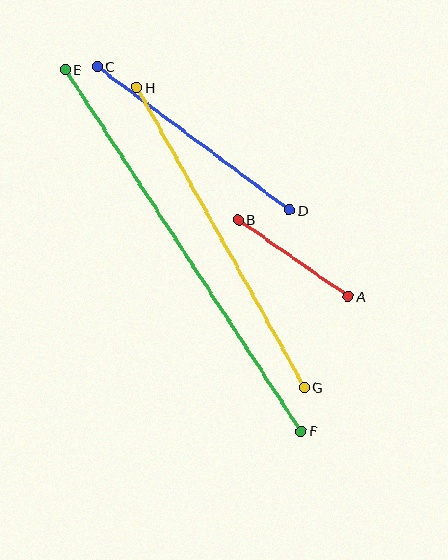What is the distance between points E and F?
The distance is approximately 432 pixels.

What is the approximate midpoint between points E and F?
The midpoint is at approximately (183, 250) pixels.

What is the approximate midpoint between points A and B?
The midpoint is at approximately (293, 258) pixels.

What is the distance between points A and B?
The distance is approximately 134 pixels.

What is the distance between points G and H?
The distance is approximately 344 pixels.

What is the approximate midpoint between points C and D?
The midpoint is at approximately (193, 138) pixels.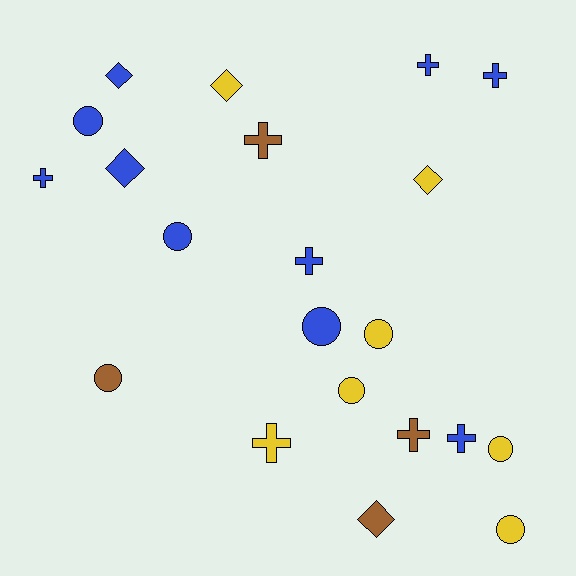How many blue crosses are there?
There are 5 blue crosses.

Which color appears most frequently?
Blue, with 10 objects.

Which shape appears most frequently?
Cross, with 8 objects.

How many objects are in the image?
There are 21 objects.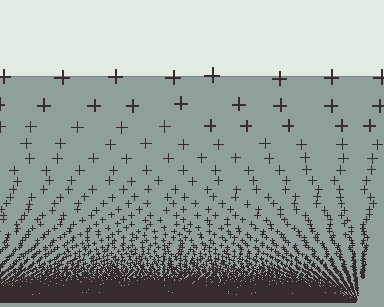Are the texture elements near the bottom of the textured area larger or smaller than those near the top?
Smaller. The gradient is inverted — elements near the bottom are smaller and denser.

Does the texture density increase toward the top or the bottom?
Density increases toward the bottom.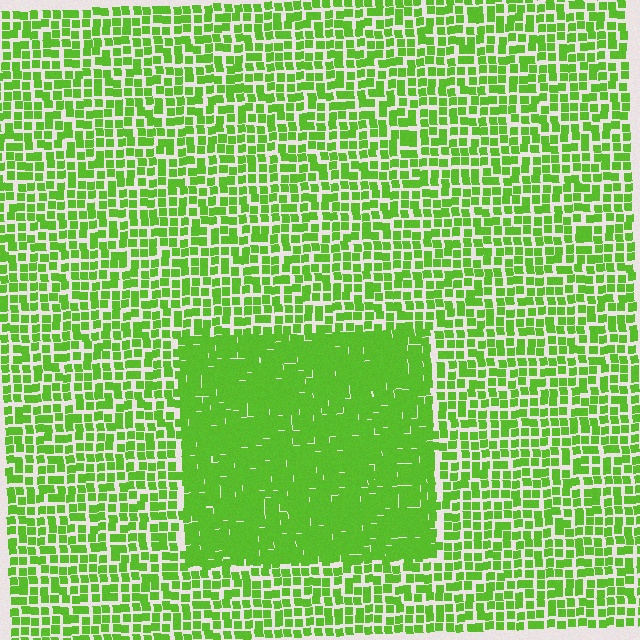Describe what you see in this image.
The image contains small lime elements arranged at two different densities. A rectangle-shaped region is visible where the elements are more densely packed than the surrounding area.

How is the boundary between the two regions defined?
The boundary is defined by a change in element density (approximately 1.9x ratio). All elements are the same color, size, and shape.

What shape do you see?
I see a rectangle.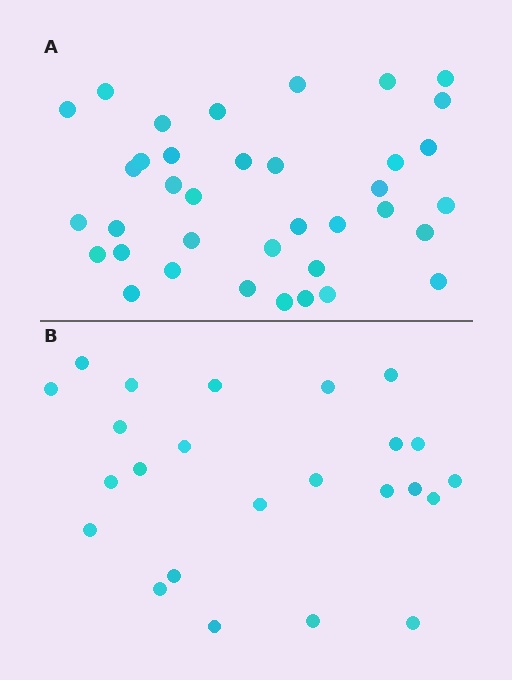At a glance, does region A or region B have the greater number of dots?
Region A (the top region) has more dots.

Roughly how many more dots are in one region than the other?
Region A has approximately 15 more dots than region B.